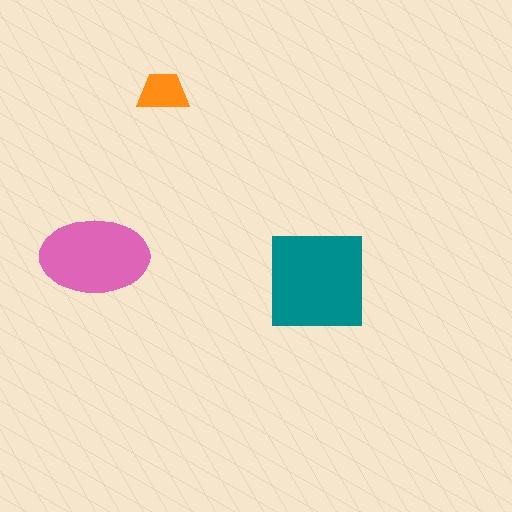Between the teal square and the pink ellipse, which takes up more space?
The teal square.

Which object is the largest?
The teal square.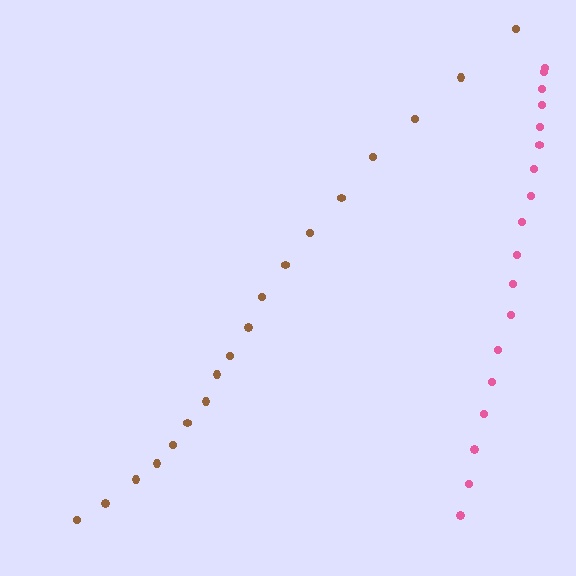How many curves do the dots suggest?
There are 2 distinct paths.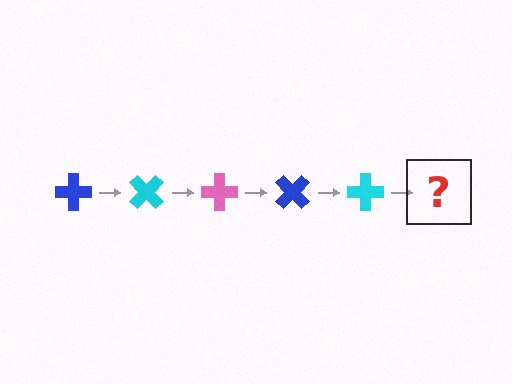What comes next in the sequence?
The next element should be a pink cross, rotated 225 degrees from the start.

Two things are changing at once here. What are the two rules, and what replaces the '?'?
The two rules are that it rotates 45 degrees each step and the color cycles through blue, cyan, and pink. The '?' should be a pink cross, rotated 225 degrees from the start.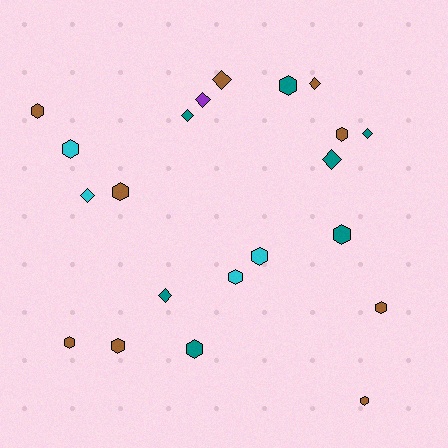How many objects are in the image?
There are 21 objects.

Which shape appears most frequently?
Hexagon, with 13 objects.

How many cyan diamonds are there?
There is 1 cyan diamond.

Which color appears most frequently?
Brown, with 9 objects.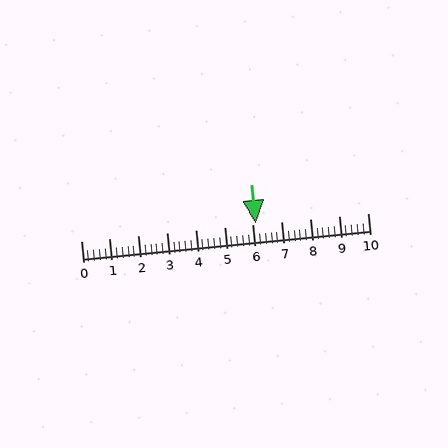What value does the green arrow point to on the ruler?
The green arrow points to approximately 6.1.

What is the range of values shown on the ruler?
The ruler shows values from 0 to 10.